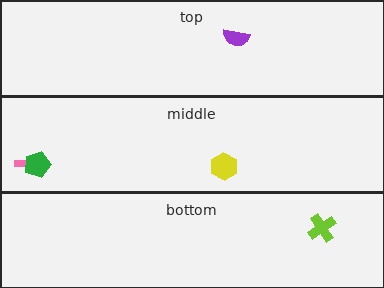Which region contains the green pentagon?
The middle region.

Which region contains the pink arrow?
The middle region.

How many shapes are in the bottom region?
1.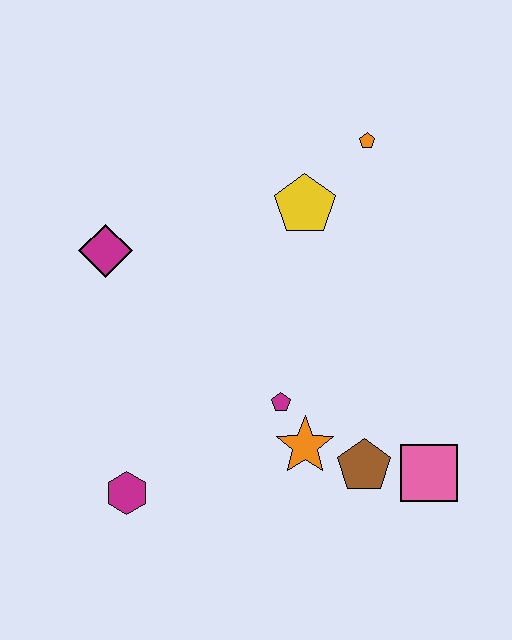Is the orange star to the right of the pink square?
No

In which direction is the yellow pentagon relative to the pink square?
The yellow pentagon is above the pink square.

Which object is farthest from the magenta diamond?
The pink square is farthest from the magenta diamond.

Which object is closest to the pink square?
The brown pentagon is closest to the pink square.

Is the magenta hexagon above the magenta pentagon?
No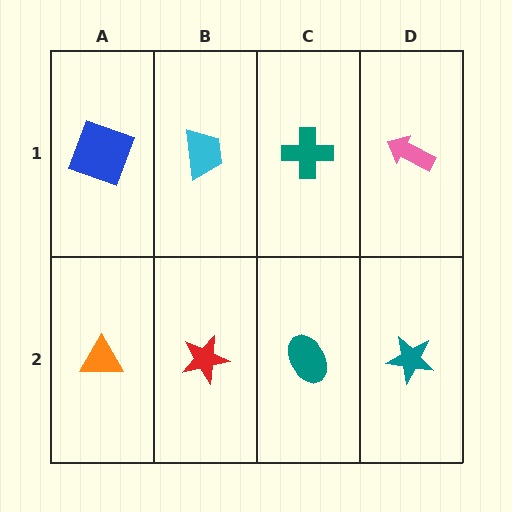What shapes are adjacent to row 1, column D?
A teal star (row 2, column D), a teal cross (row 1, column C).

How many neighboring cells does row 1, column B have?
3.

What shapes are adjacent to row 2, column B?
A cyan trapezoid (row 1, column B), an orange triangle (row 2, column A), a teal ellipse (row 2, column C).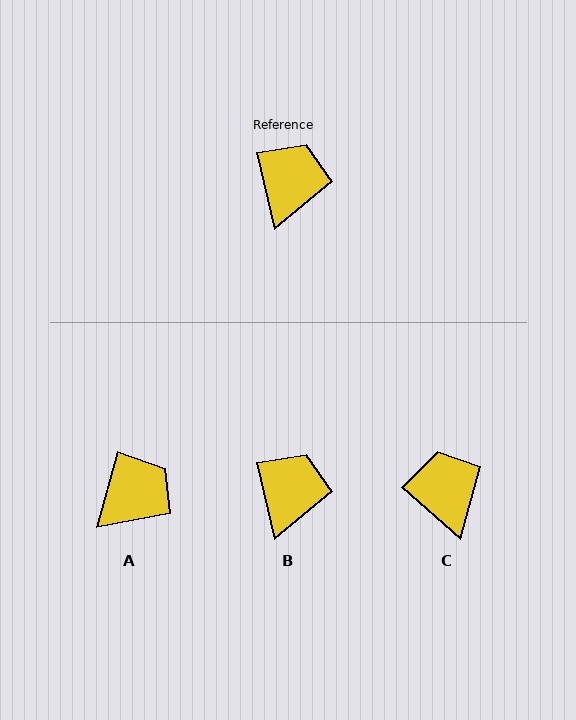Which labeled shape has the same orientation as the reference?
B.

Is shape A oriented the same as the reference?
No, it is off by about 29 degrees.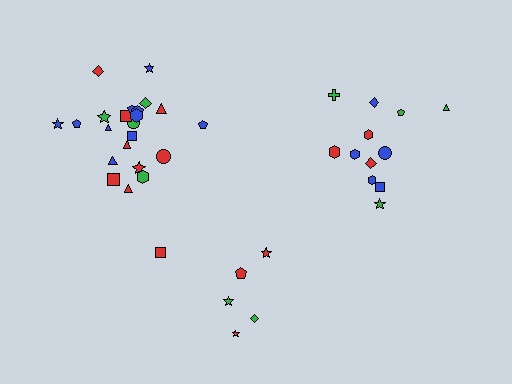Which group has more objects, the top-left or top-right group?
The top-left group.